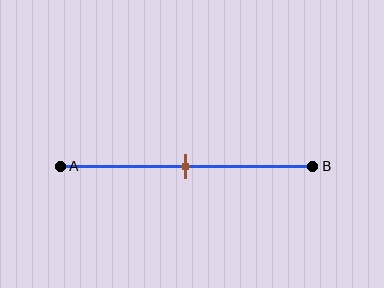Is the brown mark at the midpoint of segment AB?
Yes, the mark is approximately at the midpoint.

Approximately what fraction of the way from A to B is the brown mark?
The brown mark is approximately 50% of the way from A to B.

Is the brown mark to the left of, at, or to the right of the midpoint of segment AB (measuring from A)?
The brown mark is approximately at the midpoint of segment AB.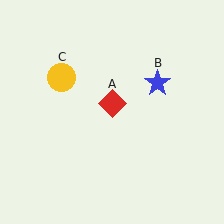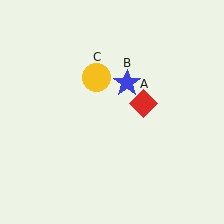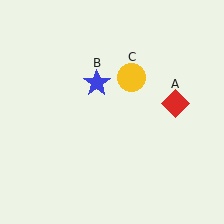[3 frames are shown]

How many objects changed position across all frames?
3 objects changed position: red diamond (object A), blue star (object B), yellow circle (object C).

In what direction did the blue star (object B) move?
The blue star (object B) moved left.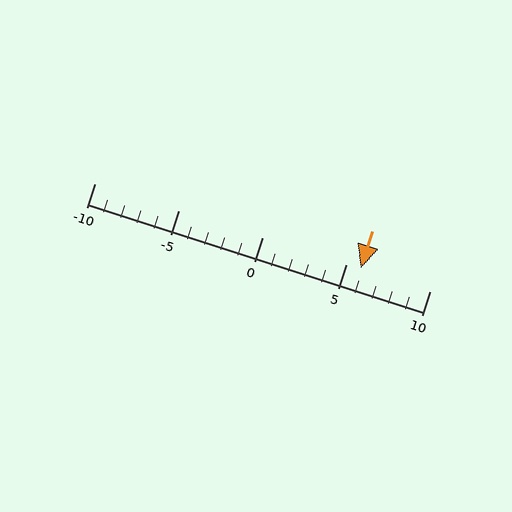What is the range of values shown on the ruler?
The ruler shows values from -10 to 10.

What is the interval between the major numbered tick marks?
The major tick marks are spaced 5 units apart.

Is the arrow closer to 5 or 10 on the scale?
The arrow is closer to 5.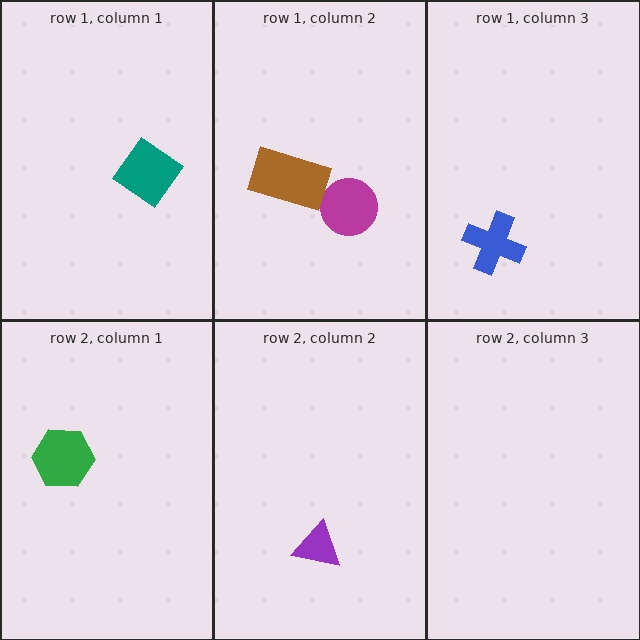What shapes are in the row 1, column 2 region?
The magenta circle, the brown rectangle.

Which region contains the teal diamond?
The row 1, column 1 region.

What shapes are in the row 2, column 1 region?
The green hexagon.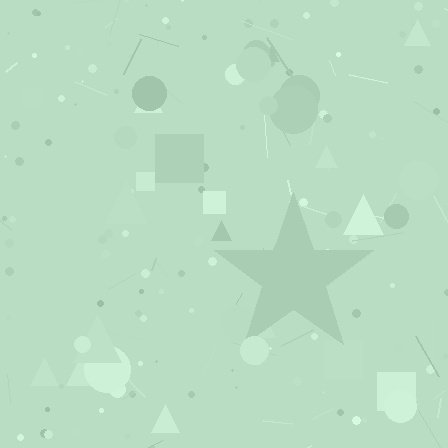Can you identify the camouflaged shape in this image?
The camouflaged shape is a star.